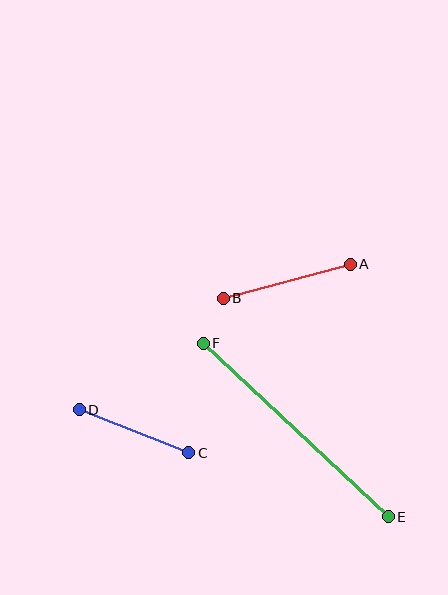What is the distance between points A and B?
The distance is approximately 131 pixels.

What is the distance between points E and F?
The distance is approximately 254 pixels.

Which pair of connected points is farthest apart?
Points E and F are farthest apart.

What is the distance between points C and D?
The distance is approximately 118 pixels.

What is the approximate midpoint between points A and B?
The midpoint is at approximately (287, 281) pixels.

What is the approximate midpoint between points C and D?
The midpoint is at approximately (134, 431) pixels.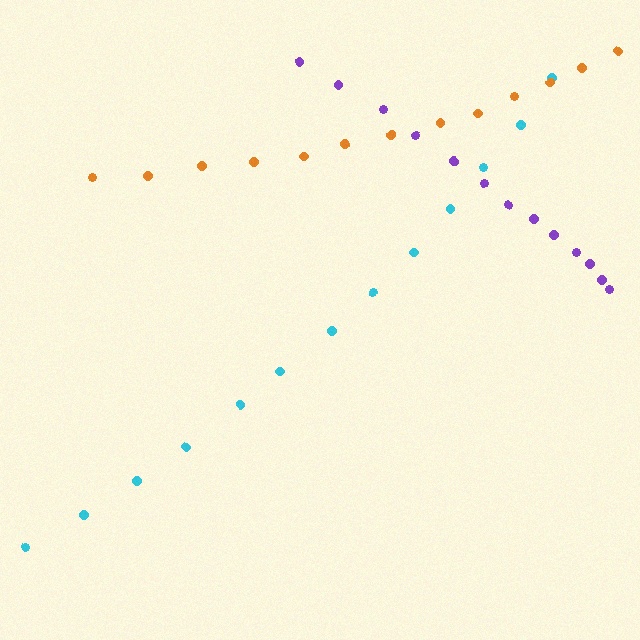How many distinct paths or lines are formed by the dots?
There are 3 distinct paths.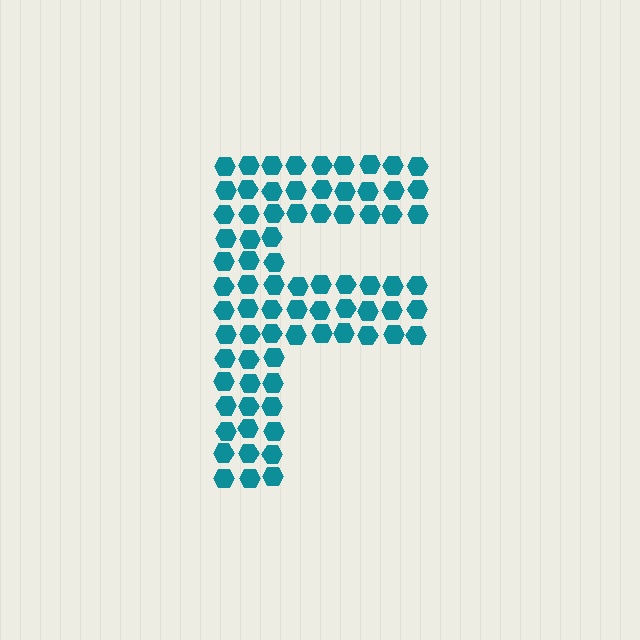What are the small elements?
The small elements are hexagons.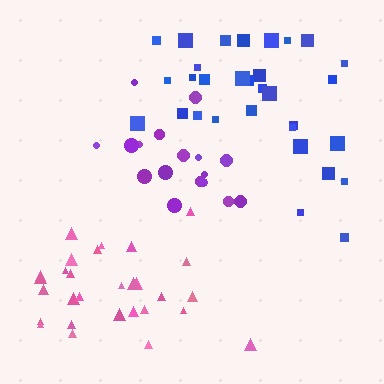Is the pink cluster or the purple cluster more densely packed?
Pink.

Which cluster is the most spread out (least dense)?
Blue.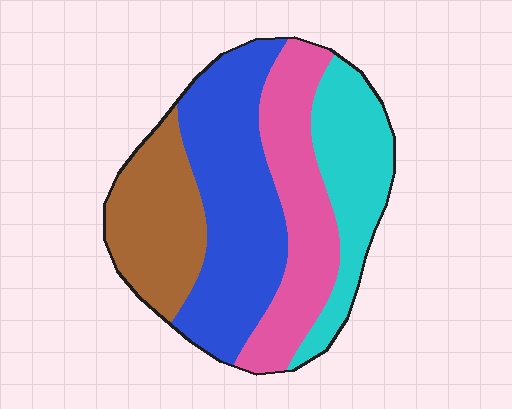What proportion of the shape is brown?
Brown takes up between a sixth and a third of the shape.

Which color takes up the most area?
Blue, at roughly 35%.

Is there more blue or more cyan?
Blue.